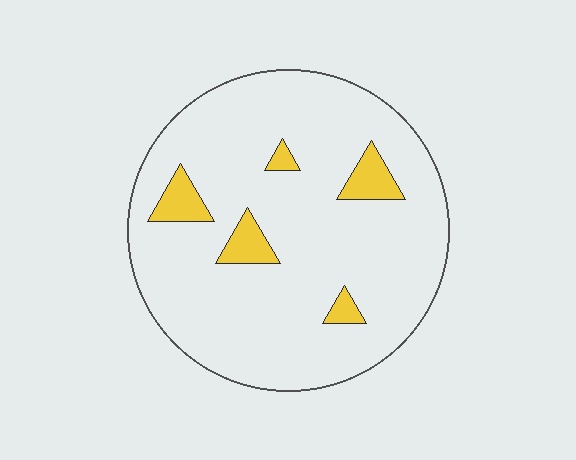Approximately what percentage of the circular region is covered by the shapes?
Approximately 10%.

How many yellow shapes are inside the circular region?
5.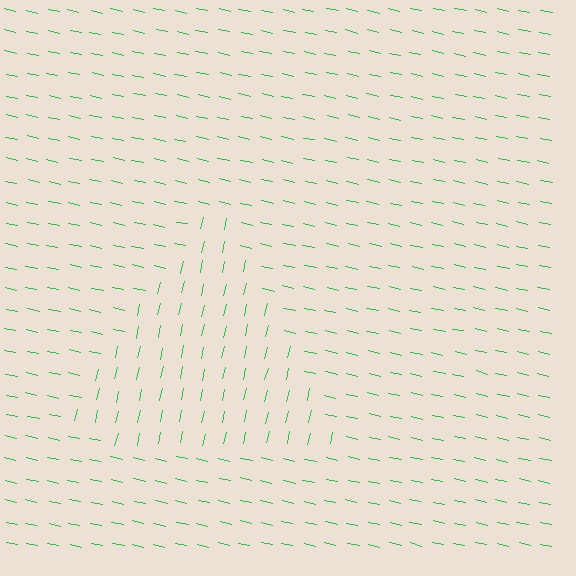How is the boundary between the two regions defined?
The boundary is defined purely by a change in line orientation (approximately 89 degrees difference). All lines are the same color and thickness.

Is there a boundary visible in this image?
Yes, there is a texture boundary formed by a change in line orientation.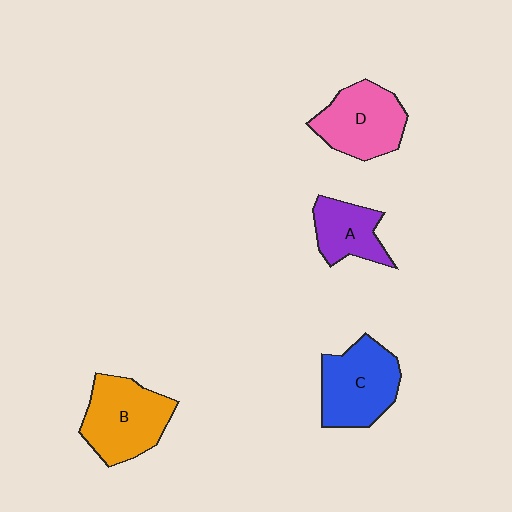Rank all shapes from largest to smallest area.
From largest to smallest: B (orange), C (blue), D (pink), A (purple).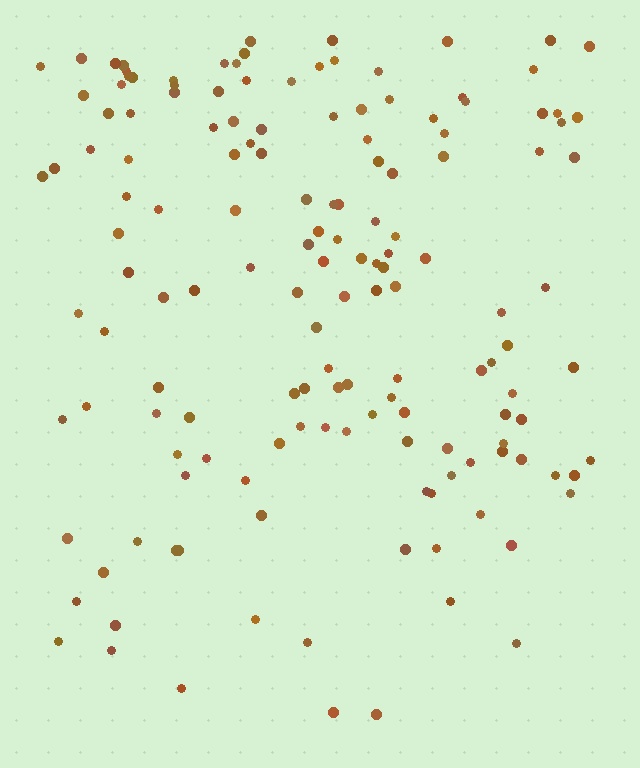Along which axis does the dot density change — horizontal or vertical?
Vertical.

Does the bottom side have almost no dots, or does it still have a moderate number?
Still a moderate number, just noticeably fewer than the top.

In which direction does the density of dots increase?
From bottom to top, with the top side densest.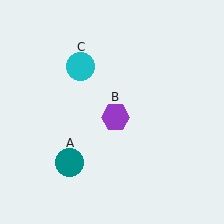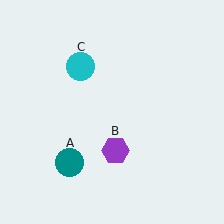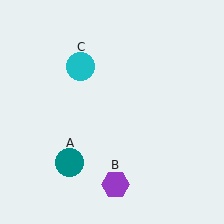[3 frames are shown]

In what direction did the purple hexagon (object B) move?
The purple hexagon (object B) moved down.